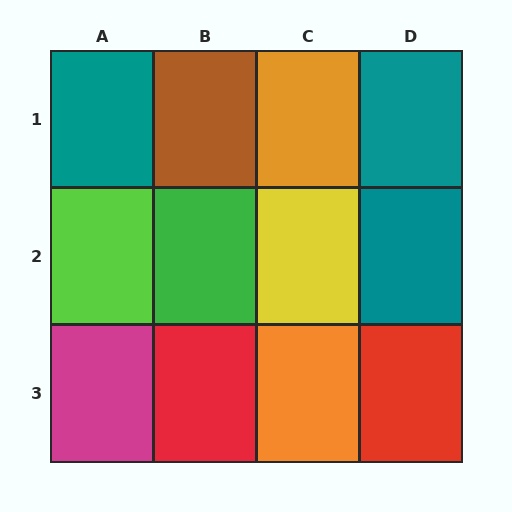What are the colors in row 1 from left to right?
Teal, brown, orange, teal.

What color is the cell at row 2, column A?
Lime.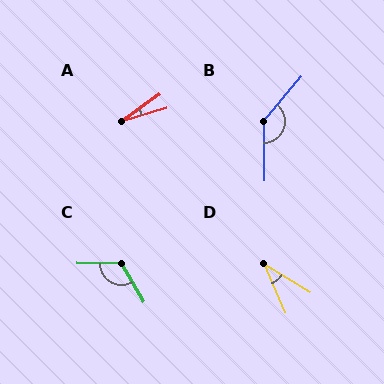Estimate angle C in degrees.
Approximately 121 degrees.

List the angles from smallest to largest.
A (19°), D (35°), C (121°), B (139°).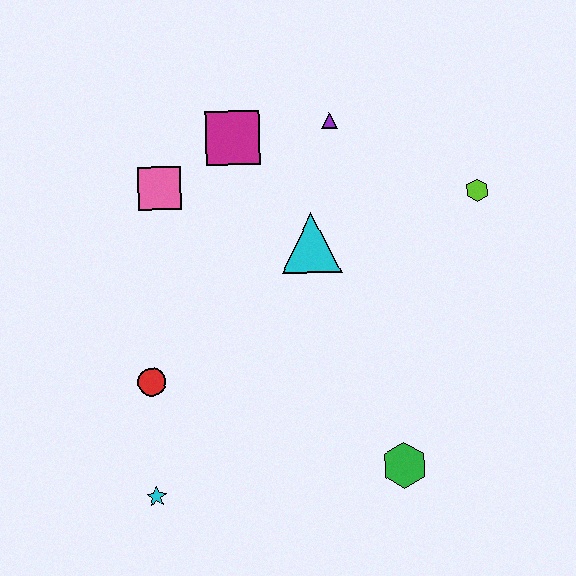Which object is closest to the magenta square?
The pink square is closest to the magenta square.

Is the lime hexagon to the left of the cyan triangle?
No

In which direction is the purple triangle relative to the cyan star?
The purple triangle is above the cyan star.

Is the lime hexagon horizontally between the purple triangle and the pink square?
No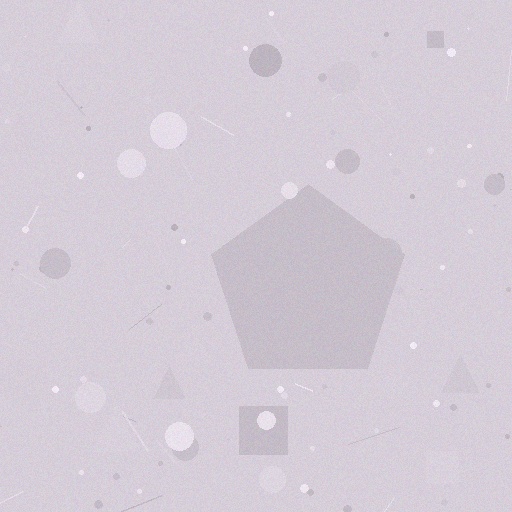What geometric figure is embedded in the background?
A pentagon is embedded in the background.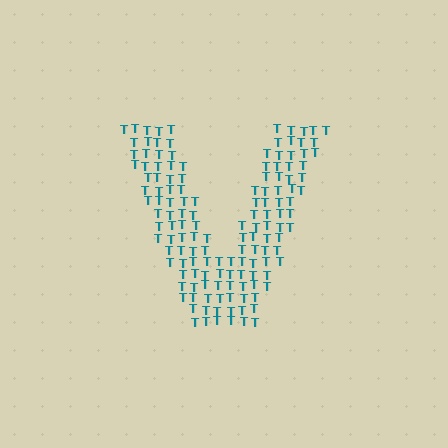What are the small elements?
The small elements are letter T's.